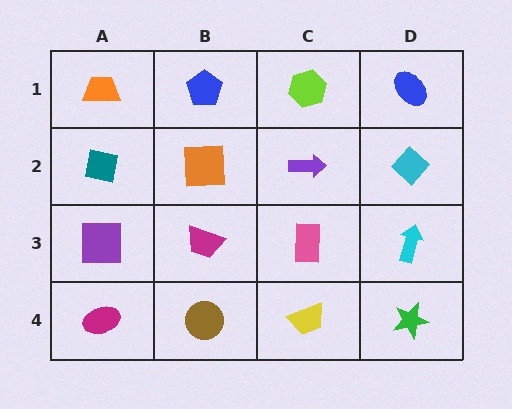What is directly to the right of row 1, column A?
A blue pentagon.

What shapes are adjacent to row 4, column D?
A cyan arrow (row 3, column D), a yellow trapezoid (row 4, column C).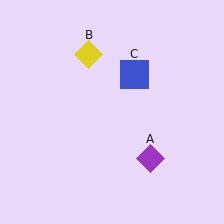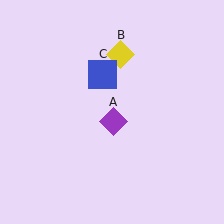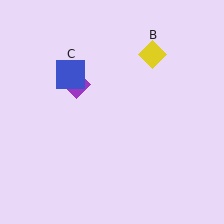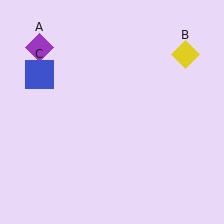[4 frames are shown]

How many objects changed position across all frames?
3 objects changed position: purple diamond (object A), yellow diamond (object B), blue square (object C).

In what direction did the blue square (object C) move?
The blue square (object C) moved left.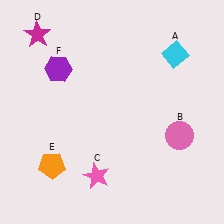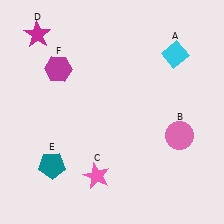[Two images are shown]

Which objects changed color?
E changed from orange to teal. F changed from purple to magenta.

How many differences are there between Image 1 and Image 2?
There are 2 differences between the two images.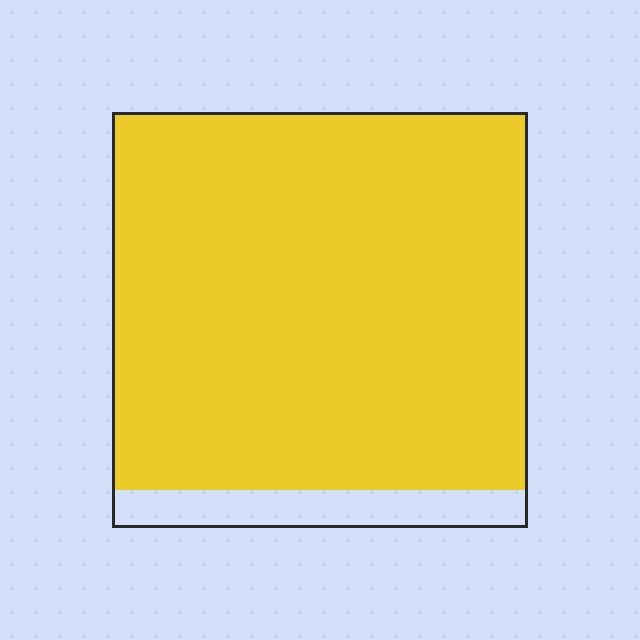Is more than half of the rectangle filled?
Yes.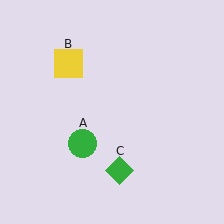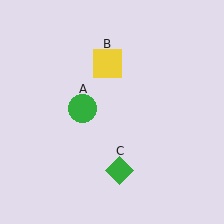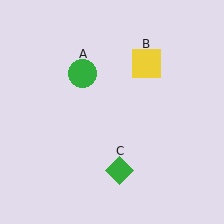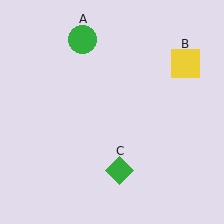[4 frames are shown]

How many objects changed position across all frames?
2 objects changed position: green circle (object A), yellow square (object B).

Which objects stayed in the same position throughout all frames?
Green diamond (object C) remained stationary.